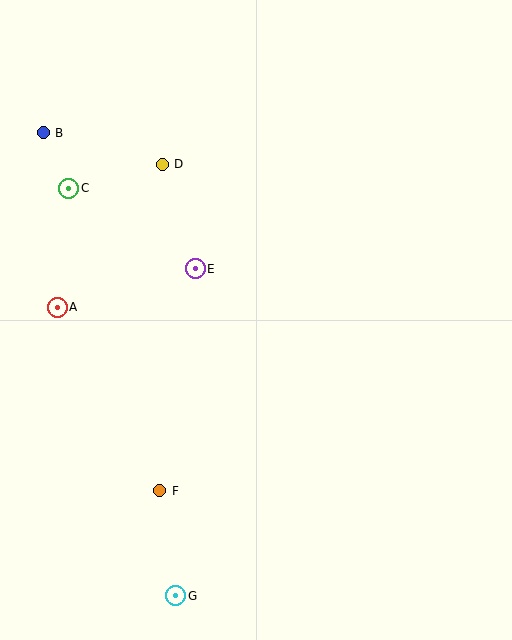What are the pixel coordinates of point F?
Point F is at (160, 491).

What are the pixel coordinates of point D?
Point D is at (162, 164).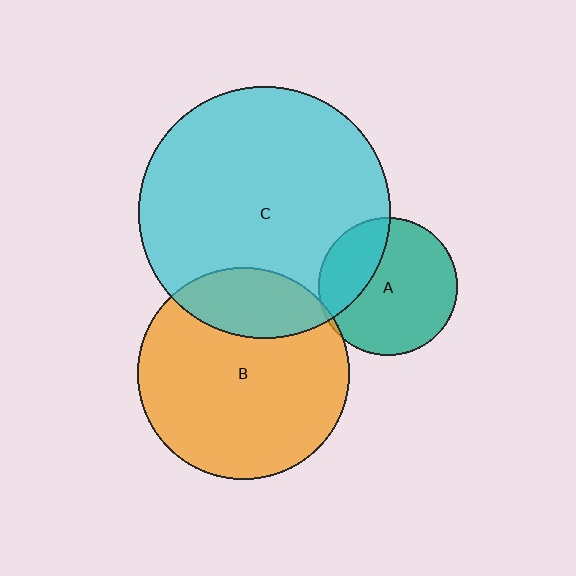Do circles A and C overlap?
Yes.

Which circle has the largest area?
Circle C (cyan).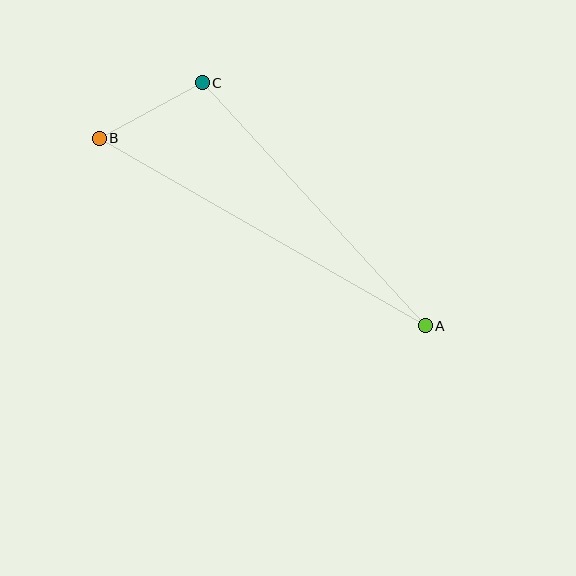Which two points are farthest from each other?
Points A and B are farthest from each other.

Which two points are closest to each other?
Points B and C are closest to each other.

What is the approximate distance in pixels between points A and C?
The distance between A and C is approximately 330 pixels.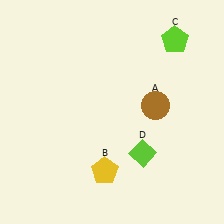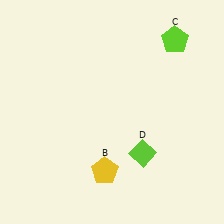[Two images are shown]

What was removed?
The brown circle (A) was removed in Image 2.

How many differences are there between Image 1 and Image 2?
There is 1 difference between the two images.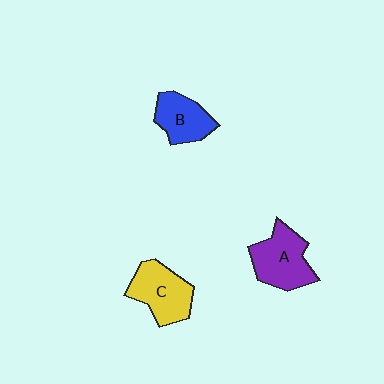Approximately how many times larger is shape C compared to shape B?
Approximately 1.2 times.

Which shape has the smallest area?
Shape B (blue).